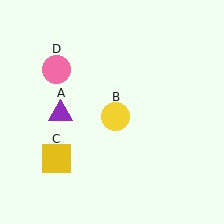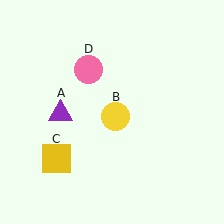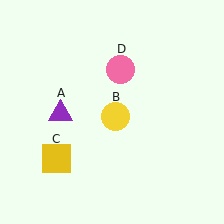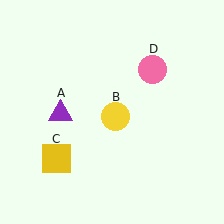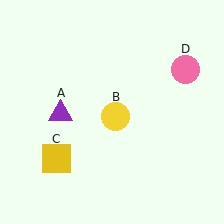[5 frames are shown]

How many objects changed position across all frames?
1 object changed position: pink circle (object D).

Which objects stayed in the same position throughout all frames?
Purple triangle (object A) and yellow circle (object B) and yellow square (object C) remained stationary.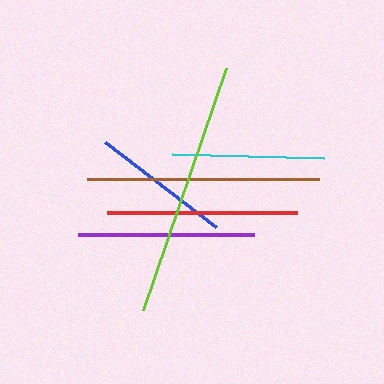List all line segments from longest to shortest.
From longest to shortest: lime, brown, red, purple, cyan, blue.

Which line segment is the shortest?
The blue line is the shortest at approximately 140 pixels.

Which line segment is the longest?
The lime line is the longest at approximately 255 pixels.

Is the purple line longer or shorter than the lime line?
The lime line is longer than the purple line.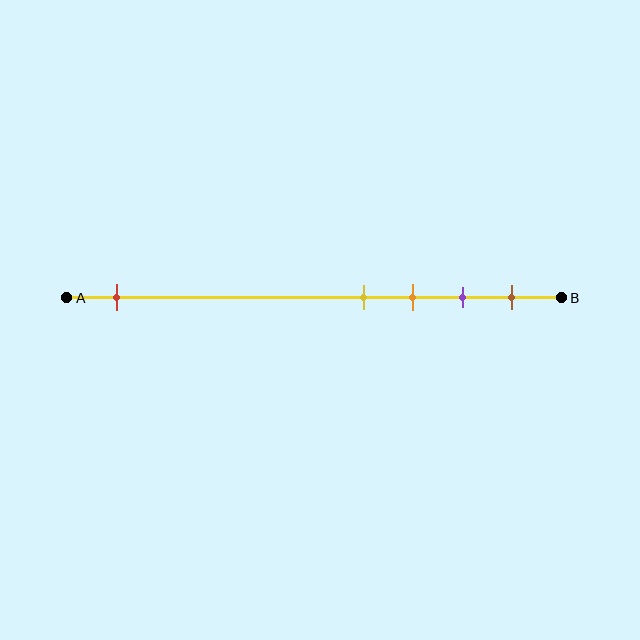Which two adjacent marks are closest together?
The yellow and orange marks are the closest adjacent pair.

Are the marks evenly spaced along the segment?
No, the marks are not evenly spaced.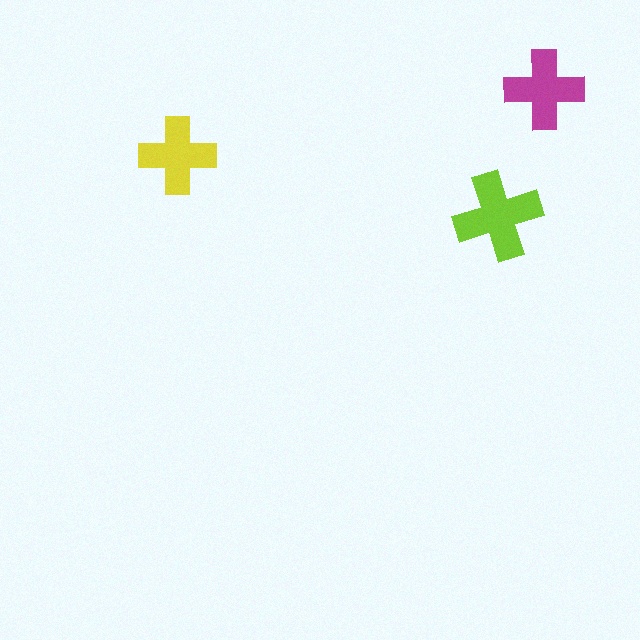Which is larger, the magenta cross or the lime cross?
The lime one.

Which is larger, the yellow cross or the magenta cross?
The magenta one.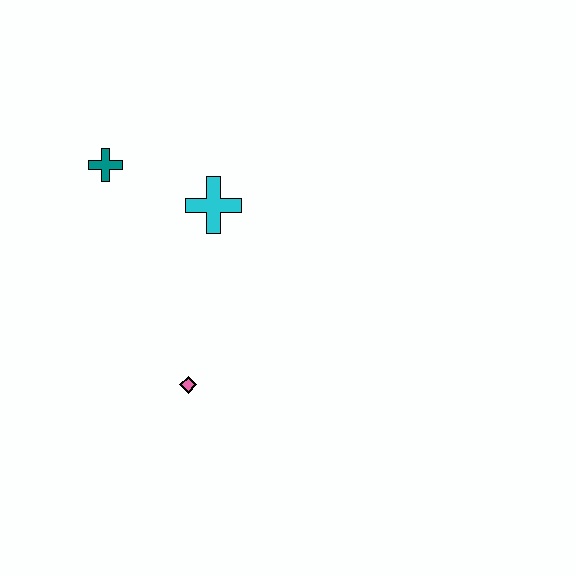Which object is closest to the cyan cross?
The teal cross is closest to the cyan cross.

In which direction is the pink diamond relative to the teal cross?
The pink diamond is below the teal cross.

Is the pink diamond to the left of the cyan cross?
Yes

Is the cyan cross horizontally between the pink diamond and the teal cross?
No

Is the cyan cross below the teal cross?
Yes